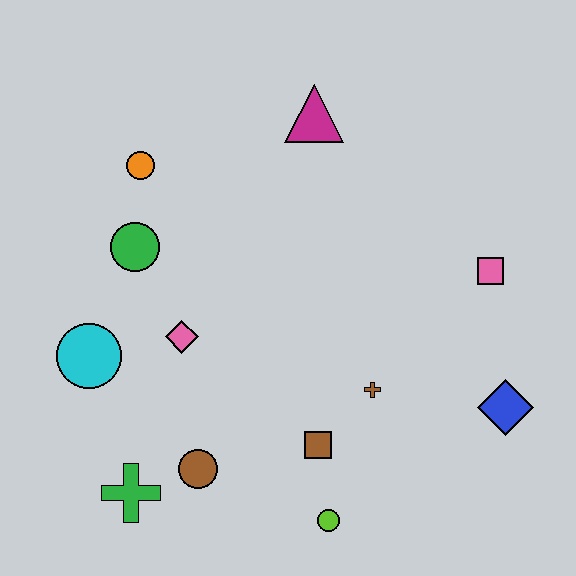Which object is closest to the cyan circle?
The pink diamond is closest to the cyan circle.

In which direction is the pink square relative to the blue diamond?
The pink square is above the blue diamond.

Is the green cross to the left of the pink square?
Yes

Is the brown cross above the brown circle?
Yes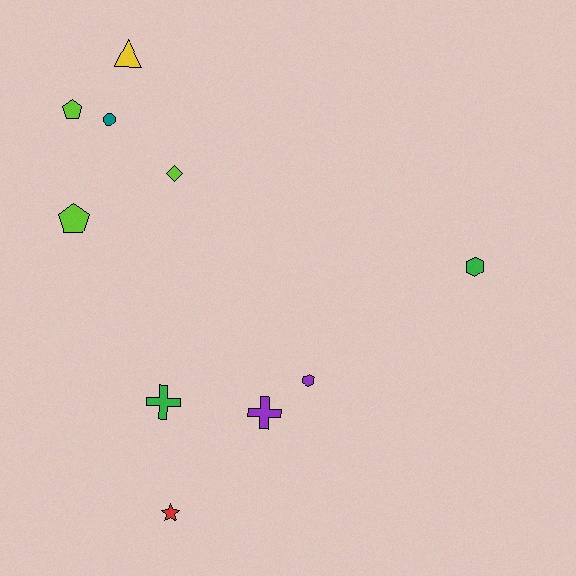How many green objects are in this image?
There are 2 green objects.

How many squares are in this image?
There are no squares.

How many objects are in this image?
There are 10 objects.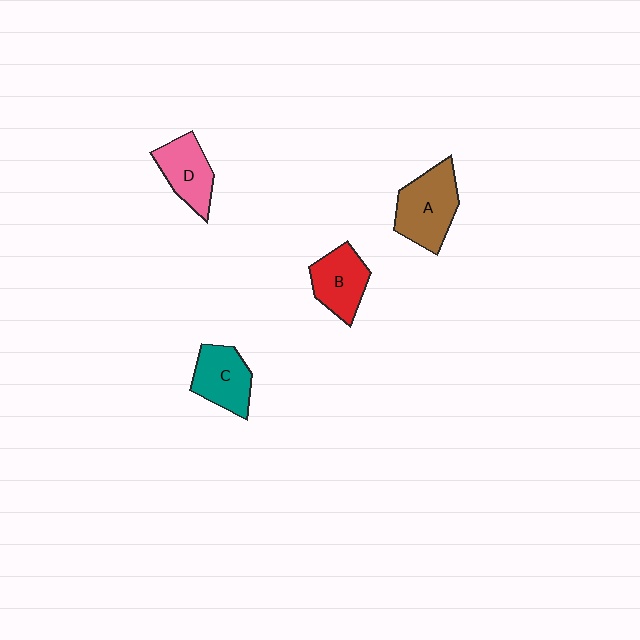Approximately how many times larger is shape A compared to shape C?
Approximately 1.3 times.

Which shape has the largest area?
Shape A (brown).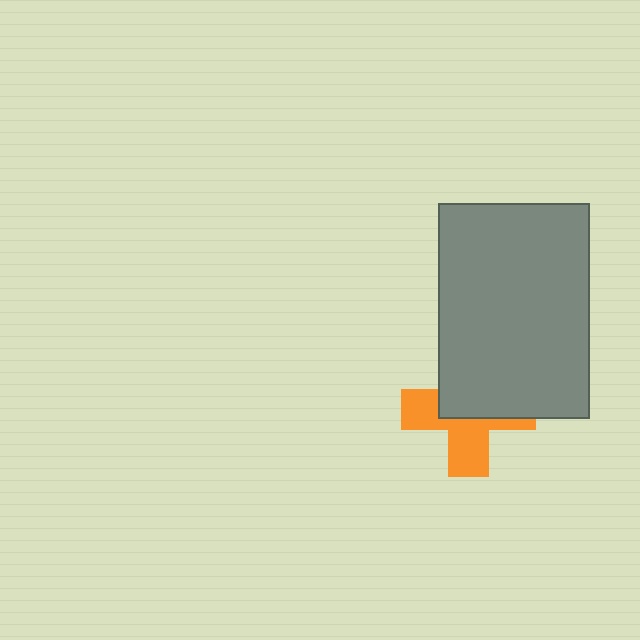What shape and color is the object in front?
The object in front is a gray rectangle.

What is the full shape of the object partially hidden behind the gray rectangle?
The partially hidden object is an orange cross.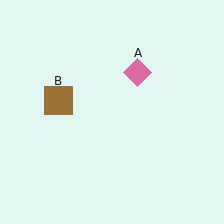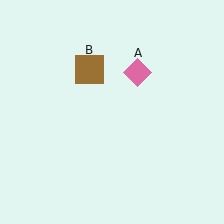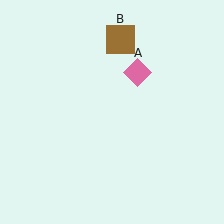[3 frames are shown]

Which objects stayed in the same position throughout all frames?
Pink diamond (object A) remained stationary.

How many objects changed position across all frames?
1 object changed position: brown square (object B).